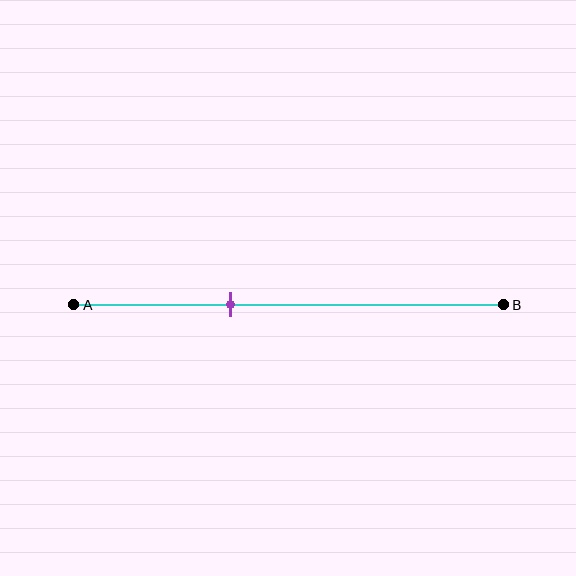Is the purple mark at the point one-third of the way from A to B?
No, the mark is at about 35% from A, not at the 33% one-third point.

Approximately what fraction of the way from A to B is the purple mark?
The purple mark is approximately 35% of the way from A to B.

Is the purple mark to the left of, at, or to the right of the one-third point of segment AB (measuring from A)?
The purple mark is to the right of the one-third point of segment AB.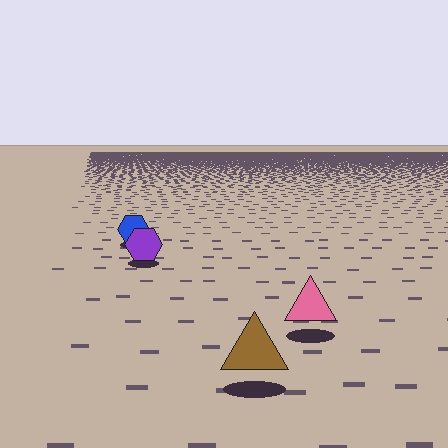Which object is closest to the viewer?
The brown triangle is closest. The texture marks near it are larger and more spread out.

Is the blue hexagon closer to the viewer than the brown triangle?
No. The brown triangle is closer — you can tell from the texture gradient: the ground texture is coarser near it.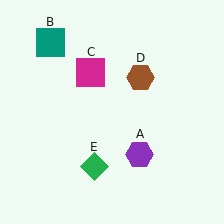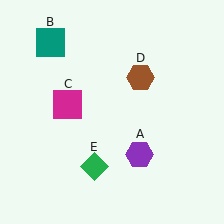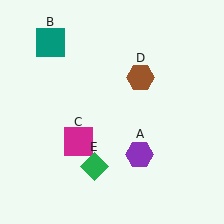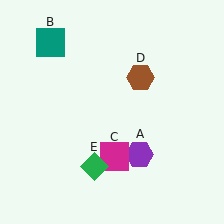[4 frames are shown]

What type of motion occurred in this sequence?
The magenta square (object C) rotated counterclockwise around the center of the scene.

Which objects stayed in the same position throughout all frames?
Purple hexagon (object A) and teal square (object B) and brown hexagon (object D) and green diamond (object E) remained stationary.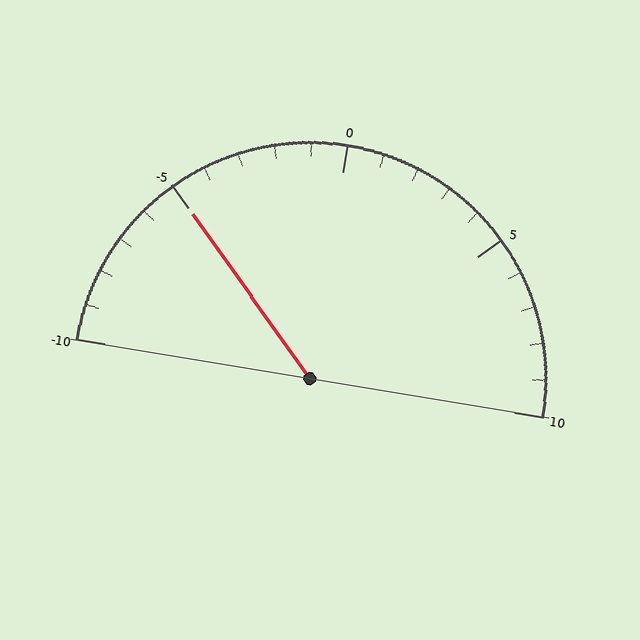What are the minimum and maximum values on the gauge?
The gauge ranges from -10 to 10.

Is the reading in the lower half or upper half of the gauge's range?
The reading is in the lower half of the range (-10 to 10).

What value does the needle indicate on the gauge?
The needle indicates approximately -5.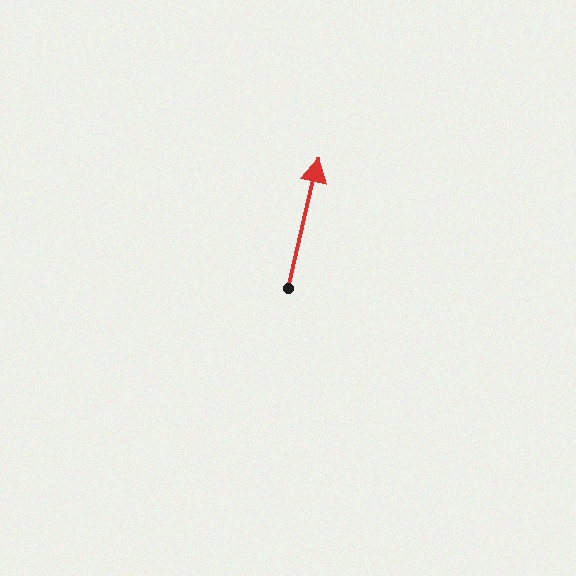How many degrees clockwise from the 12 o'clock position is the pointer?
Approximately 13 degrees.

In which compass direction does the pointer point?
North.